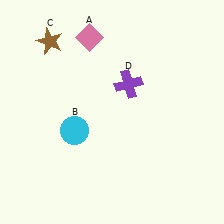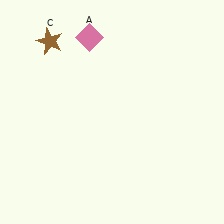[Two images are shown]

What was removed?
The purple cross (D), the cyan circle (B) were removed in Image 2.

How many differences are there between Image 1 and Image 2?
There are 2 differences between the two images.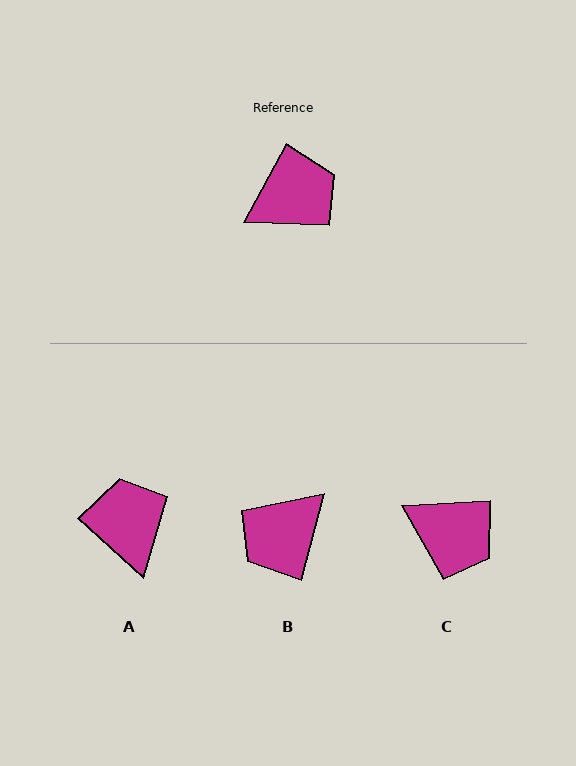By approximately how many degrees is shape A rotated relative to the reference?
Approximately 76 degrees counter-clockwise.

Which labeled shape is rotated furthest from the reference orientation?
B, about 166 degrees away.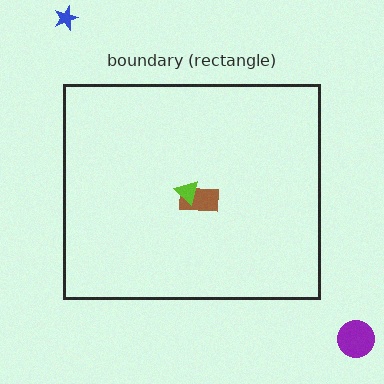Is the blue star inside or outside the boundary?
Outside.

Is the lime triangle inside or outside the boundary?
Inside.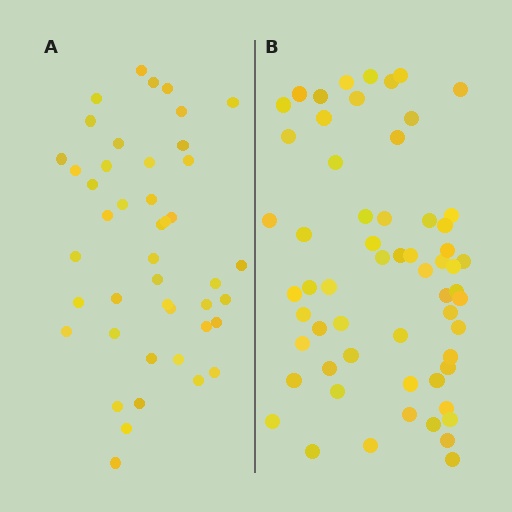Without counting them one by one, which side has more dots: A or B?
Region B (the right region) has more dots.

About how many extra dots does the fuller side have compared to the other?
Region B has approximately 15 more dots than region A.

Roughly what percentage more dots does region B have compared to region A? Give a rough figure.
About 35% more.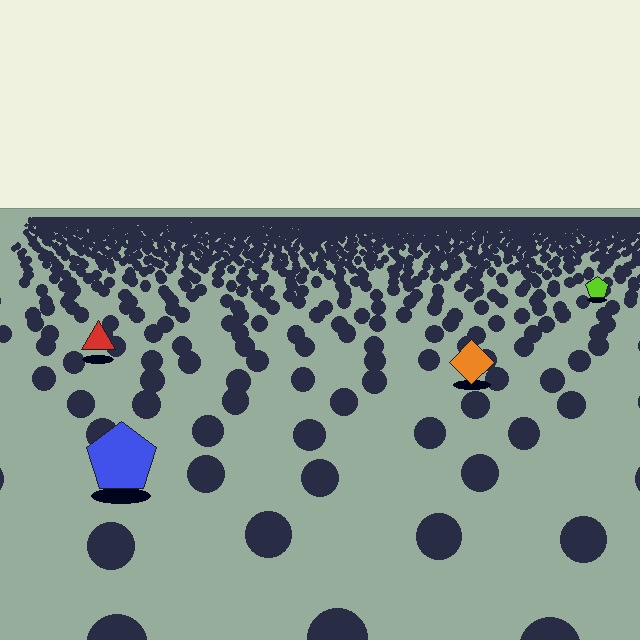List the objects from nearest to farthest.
From nearest to farthest: the blue pentagon, the orange diamond, the red triangle, the lime pentagon.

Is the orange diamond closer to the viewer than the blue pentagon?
No. The blue pentagon is closer — you can tell from the texture gradient: the ground texture is coarser near it.